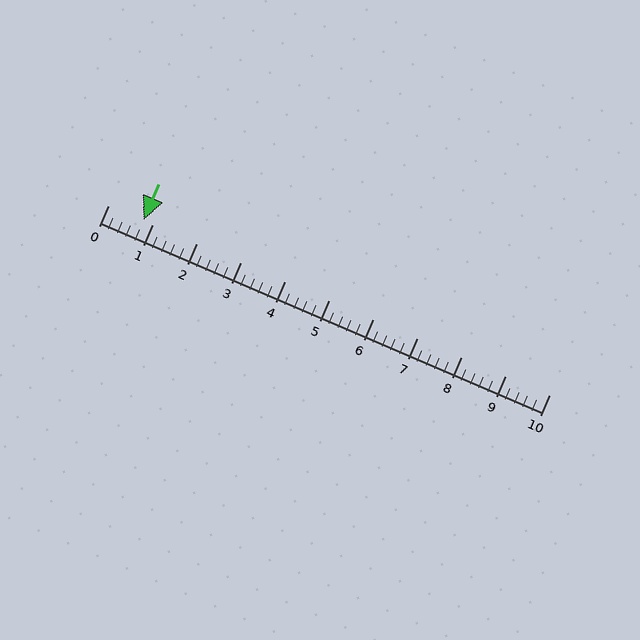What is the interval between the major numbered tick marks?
The major tick marks are spaced 1 units apart.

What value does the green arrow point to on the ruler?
The green arrow points to approximately 0.8.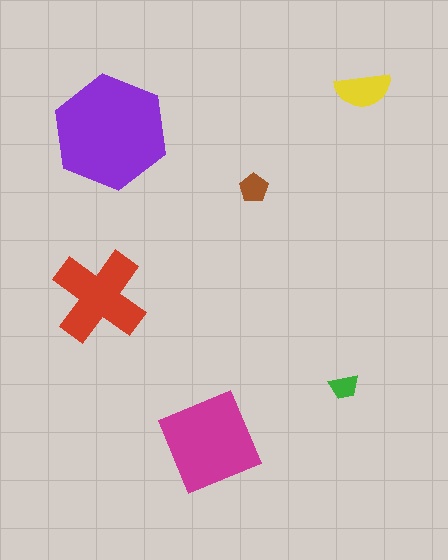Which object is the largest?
The purple hexagon.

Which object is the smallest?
The green trapezoid.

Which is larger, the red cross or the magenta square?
The magenta square.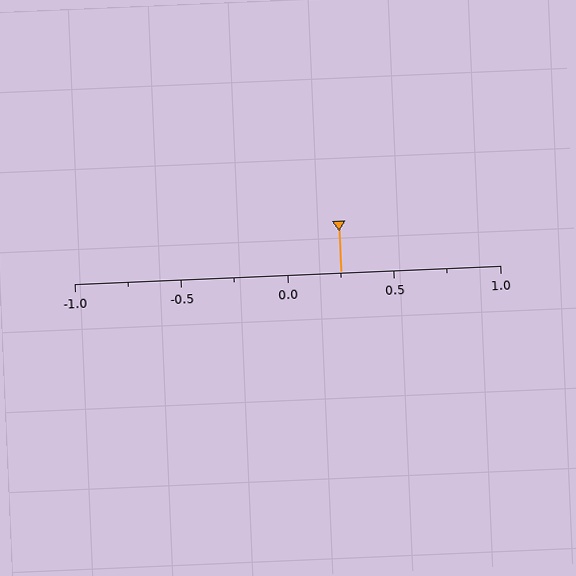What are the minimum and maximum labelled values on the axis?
The axis runs from -1.0 to 1.0.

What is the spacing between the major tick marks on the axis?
The major ticks are spaced 0.5 apart.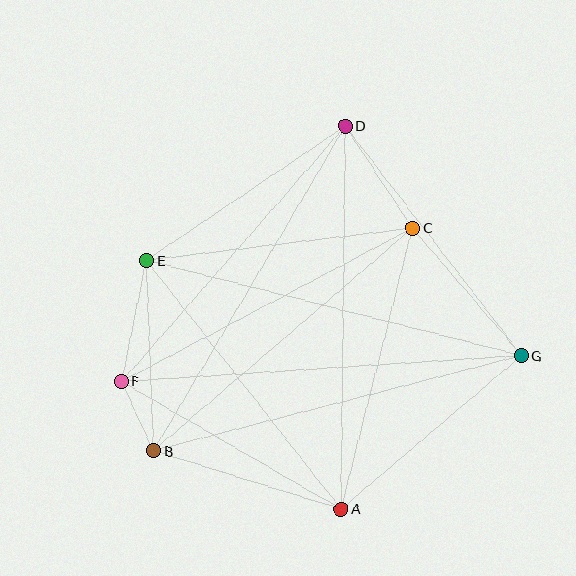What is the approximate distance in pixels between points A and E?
The distance between A and E is approximately 316 pixels.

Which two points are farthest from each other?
Points F and G are farthest from each other.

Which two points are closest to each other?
Points B and F are closest to each other.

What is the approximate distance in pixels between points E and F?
The distance between E and F is approximately 123 pixels.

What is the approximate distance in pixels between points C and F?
The distance between C and F is approximately 329 pixels.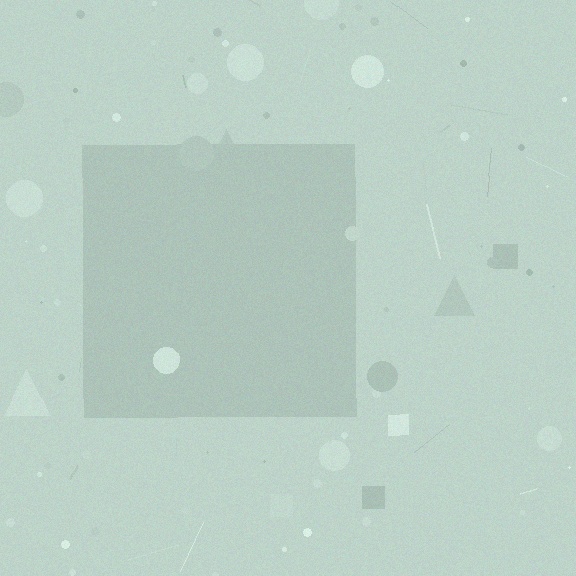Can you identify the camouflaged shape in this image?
The camouflaged shape is a square.